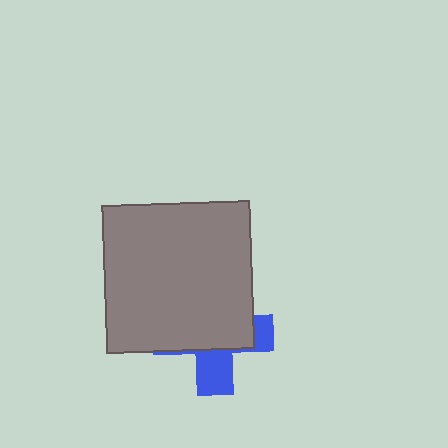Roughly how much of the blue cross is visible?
A small part of it is visible (roughly 34%).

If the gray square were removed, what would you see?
You would see the complete blue cross.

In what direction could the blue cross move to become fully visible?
The blue cross could move down. That would shift it out from behind the gray square entirely.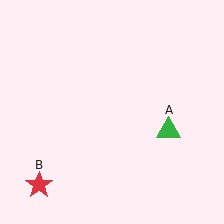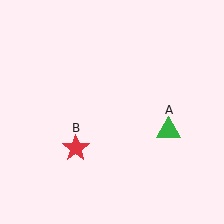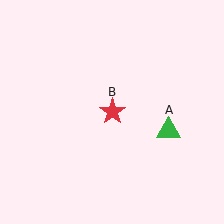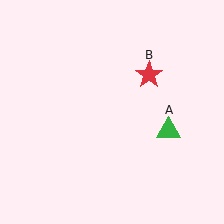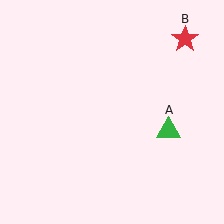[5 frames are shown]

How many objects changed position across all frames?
1 object changed position: red star (object B).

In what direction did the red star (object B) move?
The red star (object B) moved up and to the right.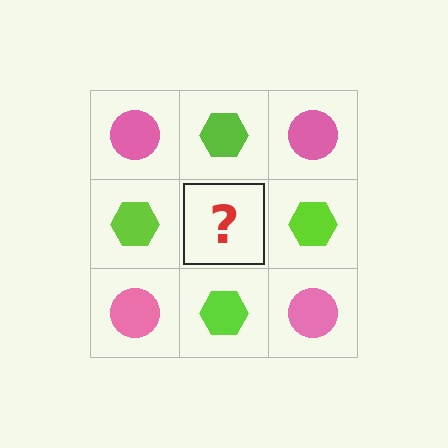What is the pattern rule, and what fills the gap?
The rule is that it alternates pink circle and lime hexagon in a checkerboard pattern. The gap should be filled with a pink circle.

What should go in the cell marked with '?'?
The missing cell should contain a pink circle.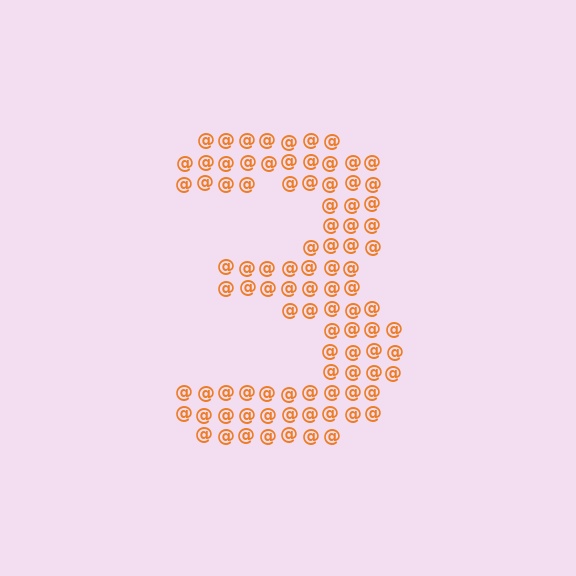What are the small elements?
The small elements are at signs.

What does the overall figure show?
The overall figure shows the digit 3.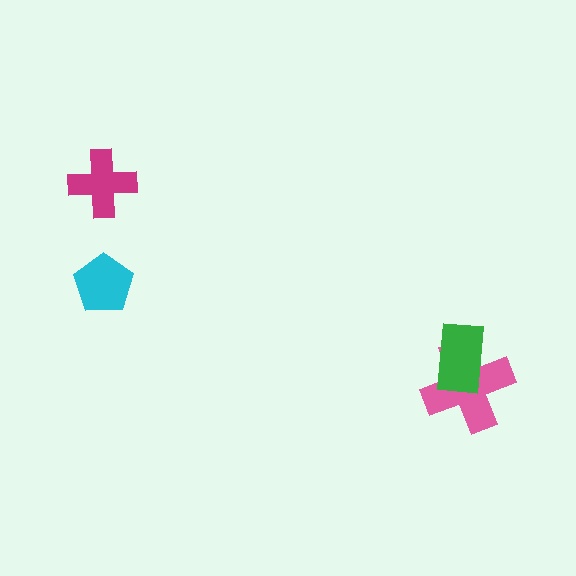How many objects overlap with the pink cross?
1 object overlaps with the pink cross.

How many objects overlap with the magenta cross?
0 objects overlap with the magenta cross.